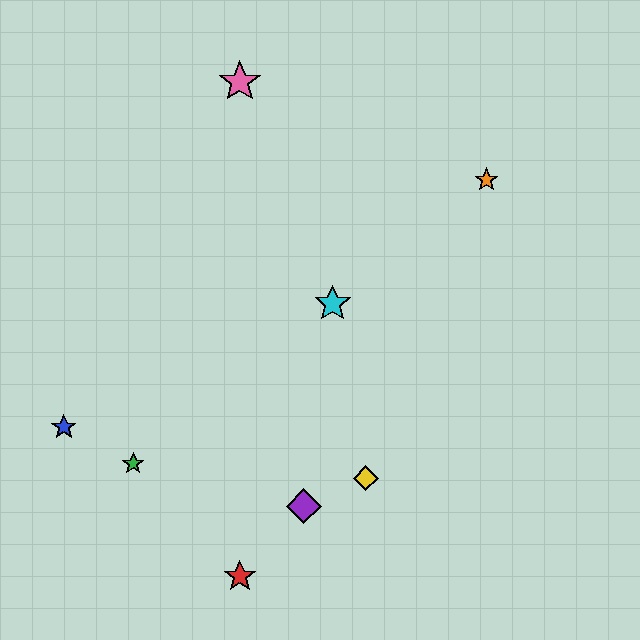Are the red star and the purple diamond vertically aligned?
No, the red star is at x≈240 and the purple diamond is at x≈304.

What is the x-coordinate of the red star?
The red star is at x≈240.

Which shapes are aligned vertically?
The red star, the pink star are aligned vertically.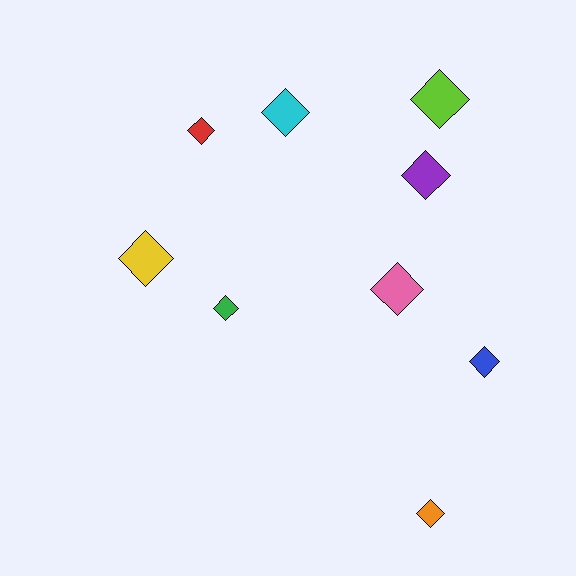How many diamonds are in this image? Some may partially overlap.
There are 9 diamonds.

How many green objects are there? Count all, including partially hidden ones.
There is 1 green object.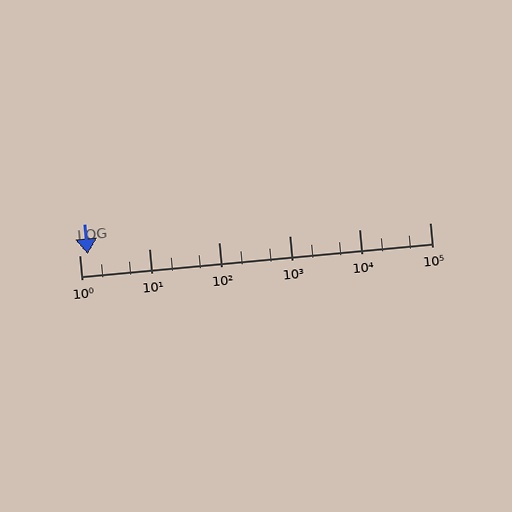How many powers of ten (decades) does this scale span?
The scale spans 5 decades, from 1 to 100000.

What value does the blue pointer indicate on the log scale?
The pointer indicates approximately 1.3.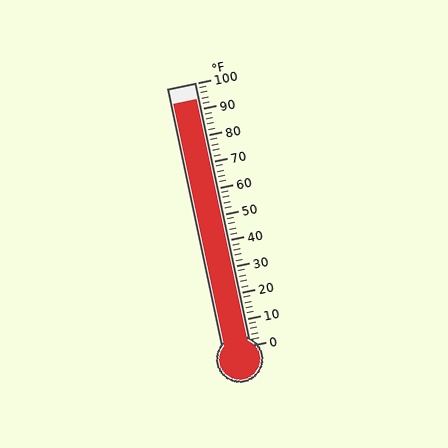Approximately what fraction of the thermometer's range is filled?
The thermometer is filled to approximately 95% of its range.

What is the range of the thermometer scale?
The thermometer scale ranges from 0°F to 100°F.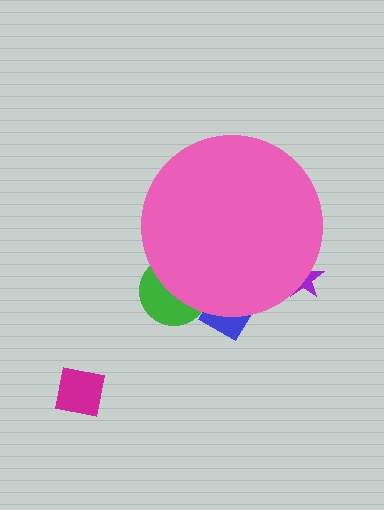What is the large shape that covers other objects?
A pink circle.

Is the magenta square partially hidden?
No, the magenta square is fully visible.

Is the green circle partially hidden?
Yes, the green circle is partially hidden behind the pink circle.